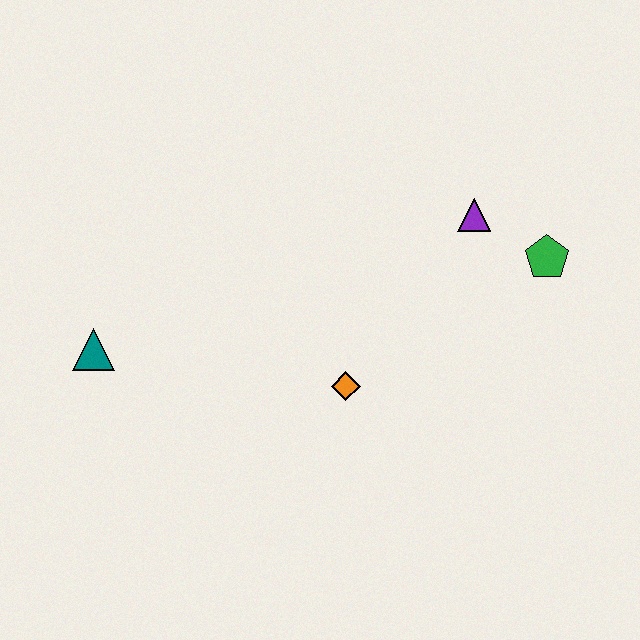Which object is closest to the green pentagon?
The purple triangle is closest to the green pentagon.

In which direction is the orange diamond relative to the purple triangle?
The orange diamond is below the purple triangle.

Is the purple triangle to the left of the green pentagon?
Yes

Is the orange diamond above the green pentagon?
No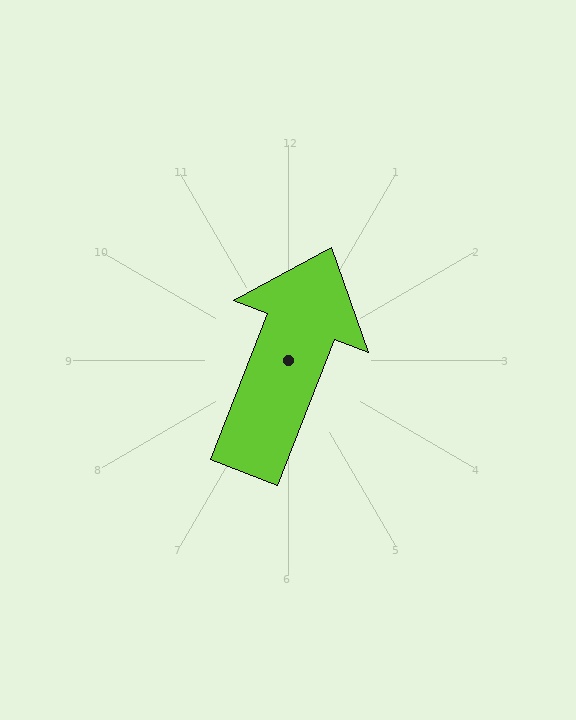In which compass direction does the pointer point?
North.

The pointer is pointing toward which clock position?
Roughly 1 o'clock.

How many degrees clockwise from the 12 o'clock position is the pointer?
Approximately 21 degrees.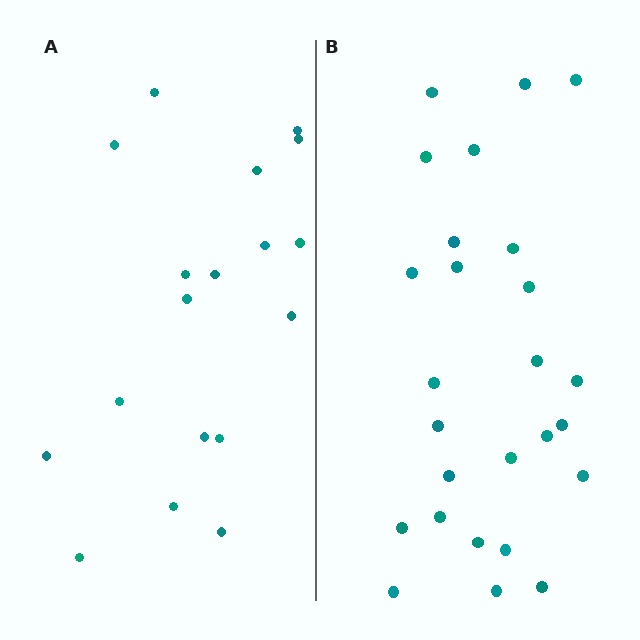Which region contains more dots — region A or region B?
Region B (the right region) has more dots.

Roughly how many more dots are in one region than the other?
Region B has roughly 8 or so more dots than region A.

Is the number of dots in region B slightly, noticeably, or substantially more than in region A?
Region B has noticeably more, but not dramatically so. The ratio is roughly 1.4 to 1.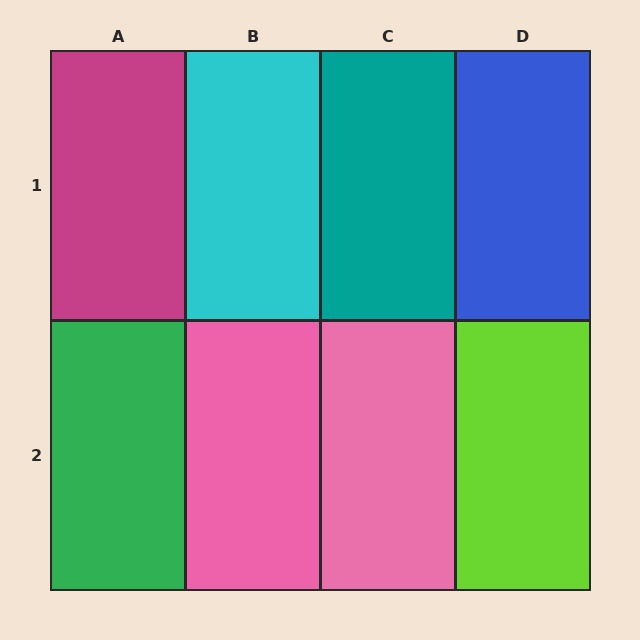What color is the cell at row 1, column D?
Blue.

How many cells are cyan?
1 cell is cyan.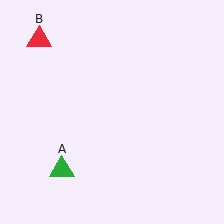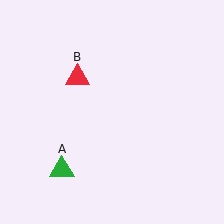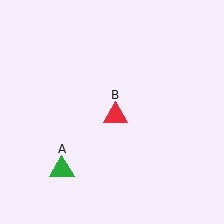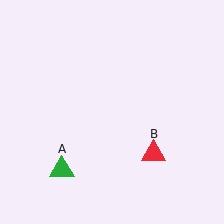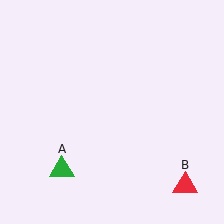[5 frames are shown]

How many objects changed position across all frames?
1 object changed position: red triangle (object B).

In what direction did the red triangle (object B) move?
The red triangle (object B) moved down and to the right.